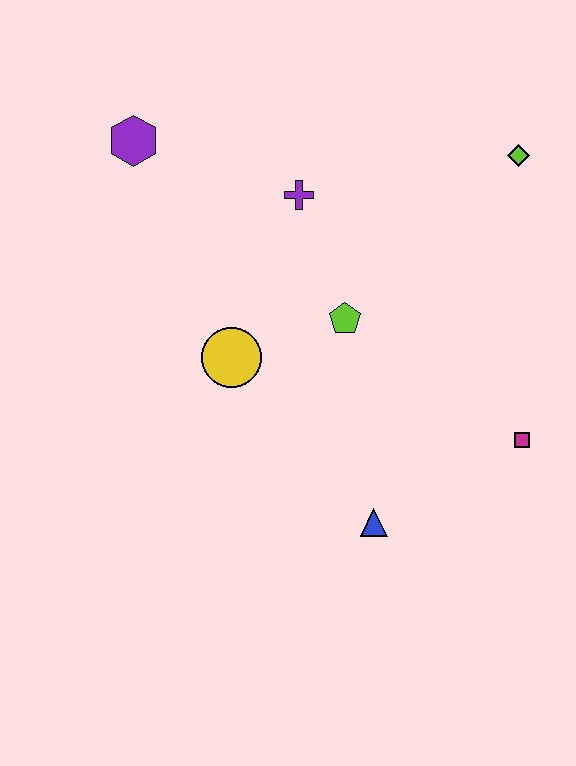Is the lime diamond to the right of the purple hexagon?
Yes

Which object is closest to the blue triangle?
The magenta square is closest to the blue triangle.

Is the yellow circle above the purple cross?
No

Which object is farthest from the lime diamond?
The blue triangle is farthest from the lime diamond.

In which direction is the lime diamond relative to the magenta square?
The lime diamond is above the magenta square.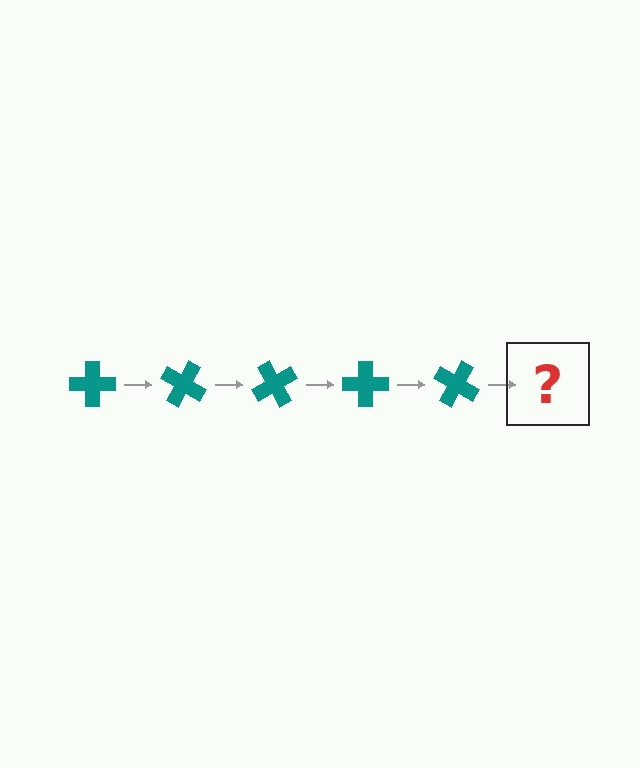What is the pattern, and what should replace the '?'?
The pattern is that the cross rotates 30 degrees each step. The '?' should be a teal cross rotated 150 degrees.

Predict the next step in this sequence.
The next step is a teal cross rotated 150 degrees.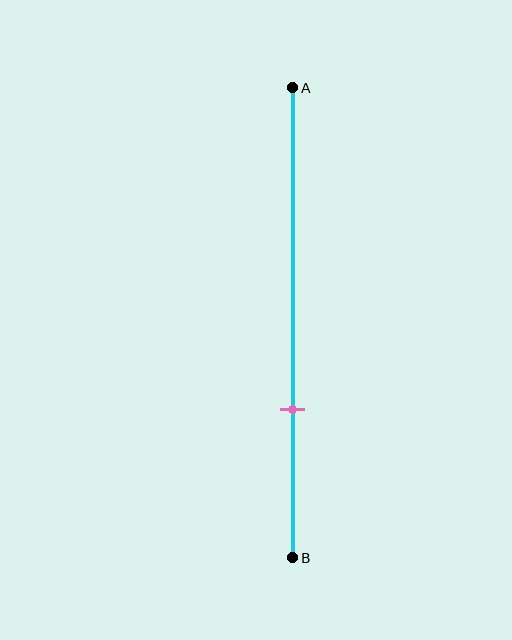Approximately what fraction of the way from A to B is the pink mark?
The pink mark is approximately 70% of the way from A to B.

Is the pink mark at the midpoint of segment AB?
No, the mark is at about 70% from A, not at the 50% midpoint.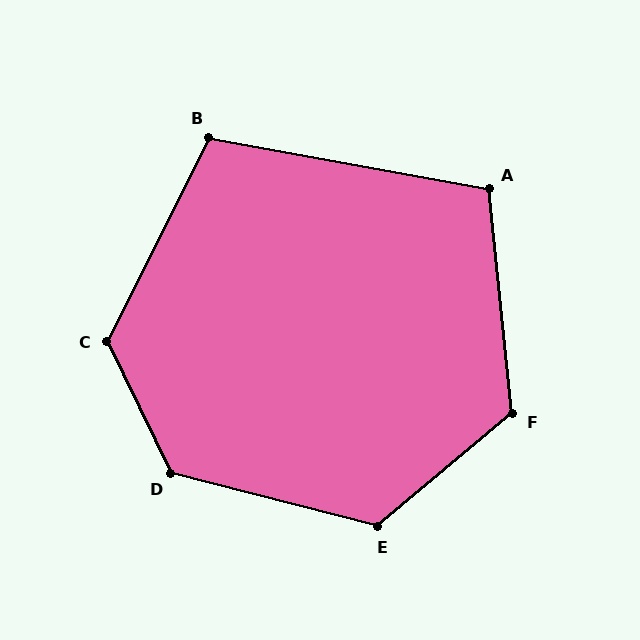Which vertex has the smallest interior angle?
B, at approximately 106 degrees.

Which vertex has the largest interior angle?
D, at approximately 130 degrees.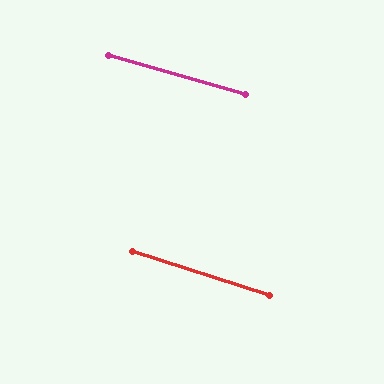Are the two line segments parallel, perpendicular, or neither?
Parallel — their directions differ by only 1.7°.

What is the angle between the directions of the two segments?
Approximately 2 degrees.